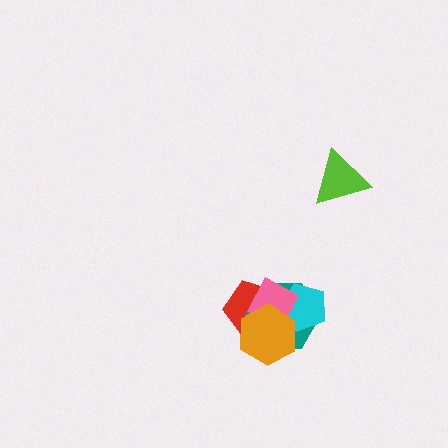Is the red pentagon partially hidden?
Yes, it is partially covered by another shape.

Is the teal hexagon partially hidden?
Yes, it is partially covered by another shape.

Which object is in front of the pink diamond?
The orange hexagon is in front of the pink diamond.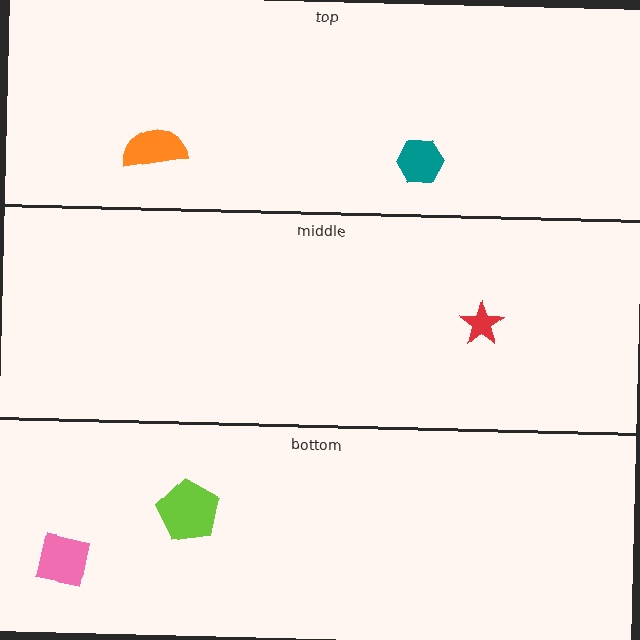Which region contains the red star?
The middle region.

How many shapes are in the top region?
2.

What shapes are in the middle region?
The red star.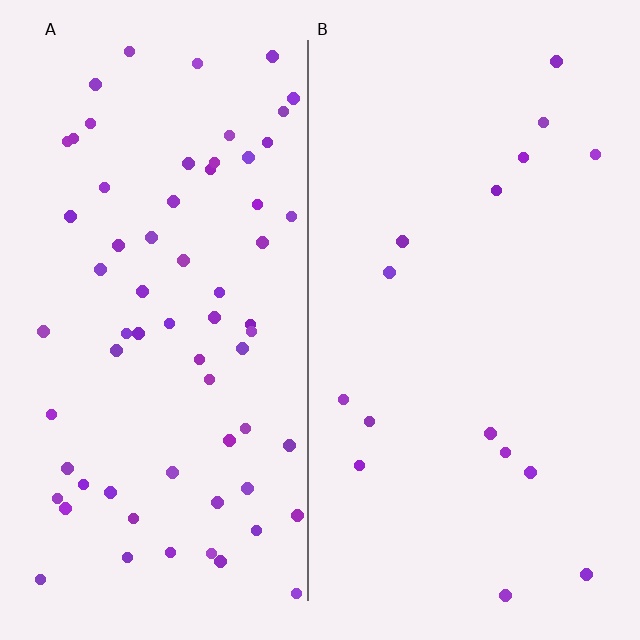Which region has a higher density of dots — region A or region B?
A (the left).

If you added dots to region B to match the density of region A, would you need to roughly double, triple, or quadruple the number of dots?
Approximately quadruple.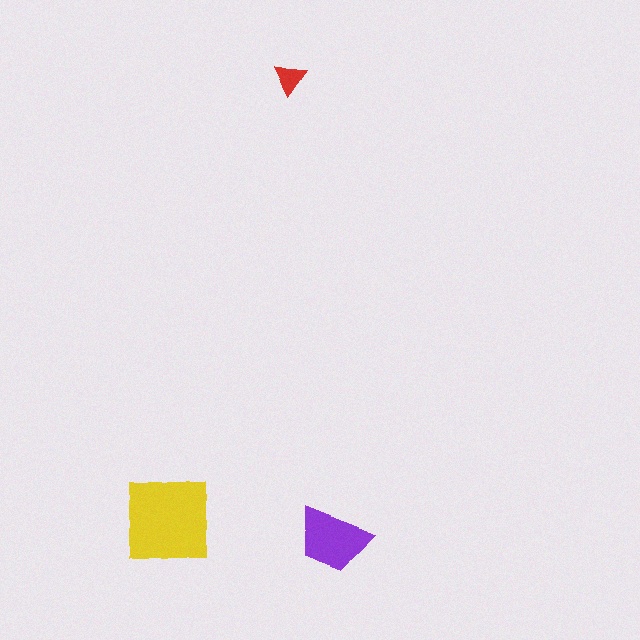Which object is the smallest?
The red triangle.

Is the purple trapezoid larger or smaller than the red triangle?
Larger.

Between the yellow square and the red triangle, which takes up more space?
The yellow square.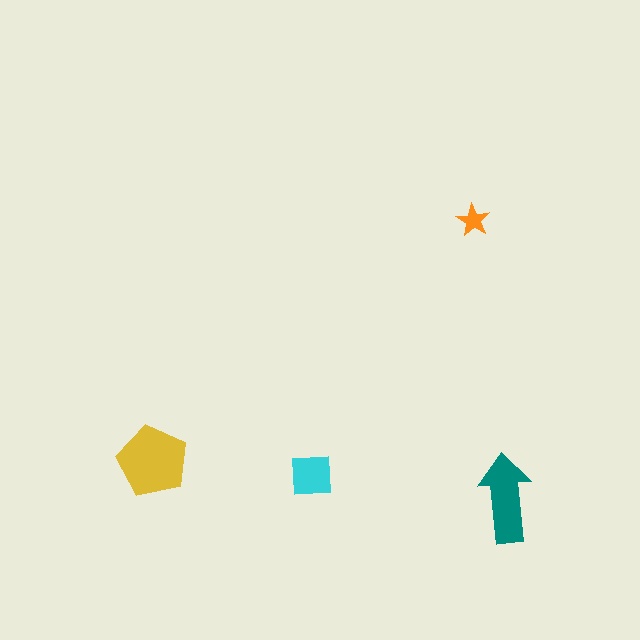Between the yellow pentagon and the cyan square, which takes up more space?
The yellow pentagon.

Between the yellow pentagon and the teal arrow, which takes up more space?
The yellow pentagon.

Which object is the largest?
The yellow pentagon.